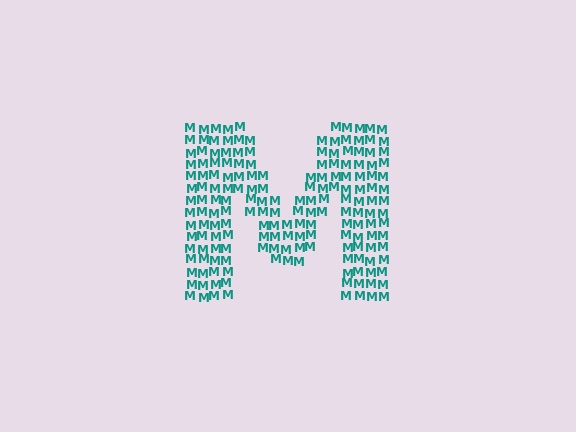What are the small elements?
The small elements are letter M's.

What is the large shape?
The large shape is the letter M.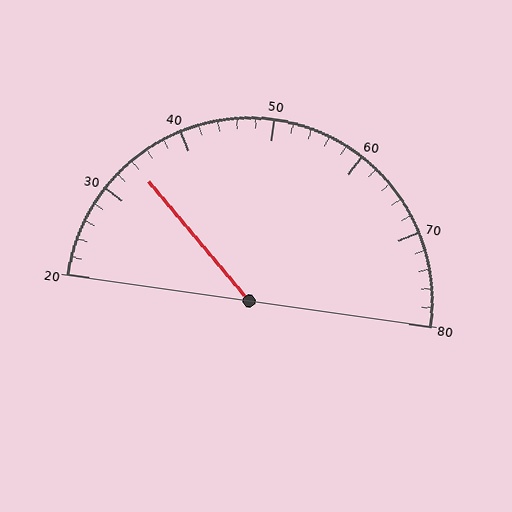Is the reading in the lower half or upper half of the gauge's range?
The reading is in the lower half of the range (20 to 80).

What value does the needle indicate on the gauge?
The needle indicates approximately 34.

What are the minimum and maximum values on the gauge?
The gauge ranges from 20 to 80.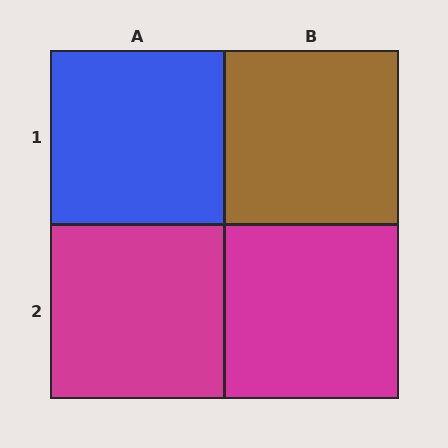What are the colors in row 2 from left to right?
Magenta, magenta.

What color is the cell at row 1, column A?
Blue.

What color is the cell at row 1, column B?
Brown.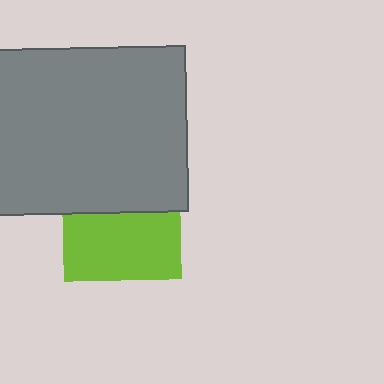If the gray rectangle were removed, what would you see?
You would see the complete lime square.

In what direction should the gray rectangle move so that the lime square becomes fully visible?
The gray rectangle should move up. That is the shortest direction to clear the overlap and leave the lime square fully visible.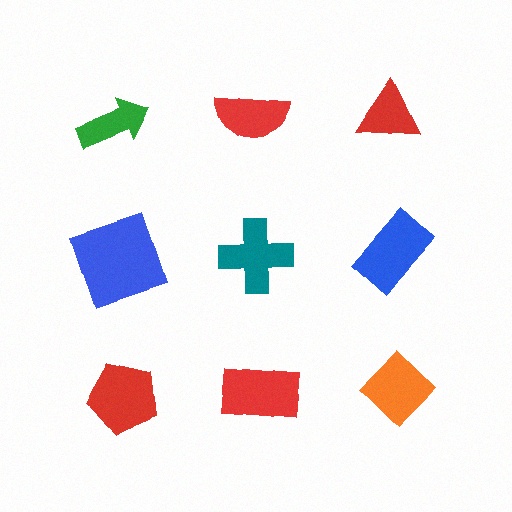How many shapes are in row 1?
3 shapes.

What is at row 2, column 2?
A teal cross.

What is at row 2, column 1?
A blue square.